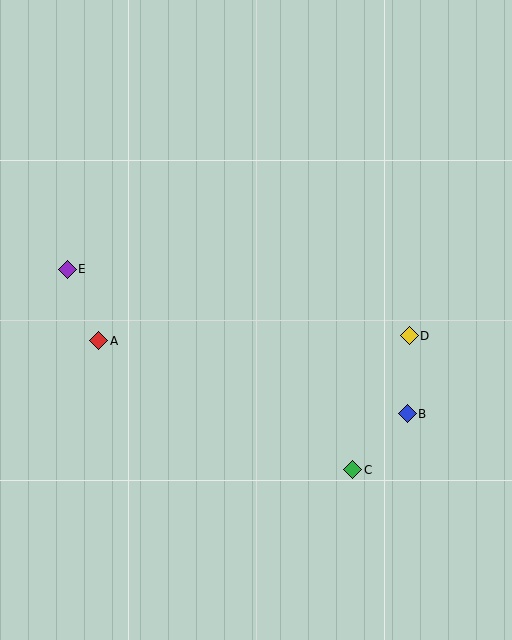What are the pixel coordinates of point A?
Point A is at (99, 341).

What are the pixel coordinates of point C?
Point C is at (353, 470).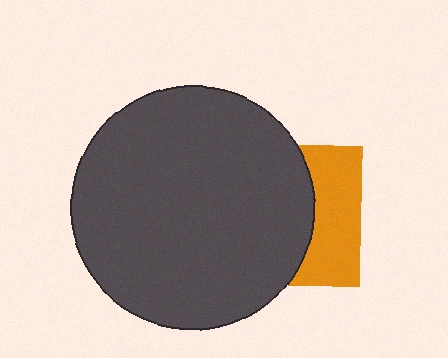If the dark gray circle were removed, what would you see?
You would see the complete orange square.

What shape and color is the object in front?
The object in front is a dark gray circle.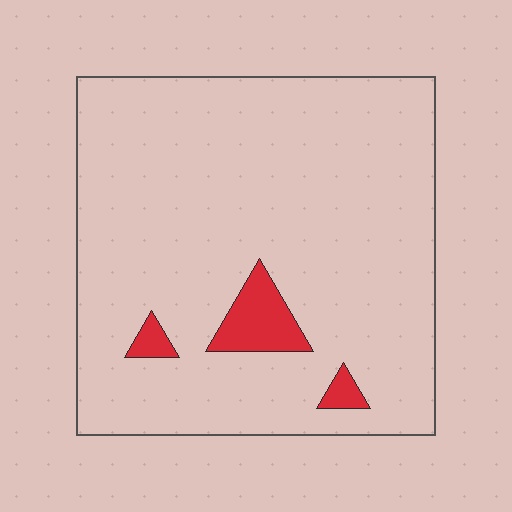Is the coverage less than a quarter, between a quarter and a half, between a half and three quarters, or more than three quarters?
Less than a quarter.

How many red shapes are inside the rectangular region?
3.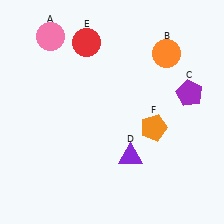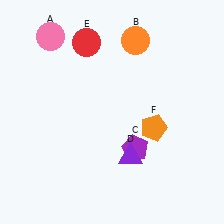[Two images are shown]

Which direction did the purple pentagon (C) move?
The purple pentagon (C) moved down.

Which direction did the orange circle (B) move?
The orange circle (B) moved left.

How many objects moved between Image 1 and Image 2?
2 objects moved between the two images.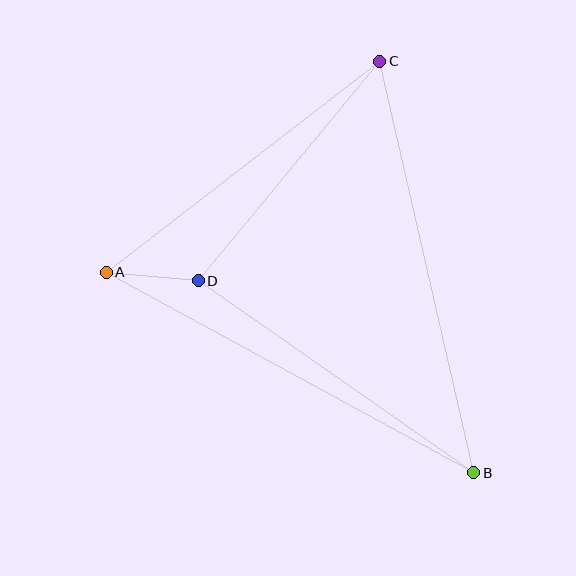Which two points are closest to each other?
Points A and D are closest to each other.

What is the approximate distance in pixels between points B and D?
The distance between B and D is approximately 336 pixels.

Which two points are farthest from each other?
Points B and C are farthest from each other.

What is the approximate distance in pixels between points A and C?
The distance between A and C is approximately 345 pixels.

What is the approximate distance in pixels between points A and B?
The distance between A and B is approximately 419 pixels.